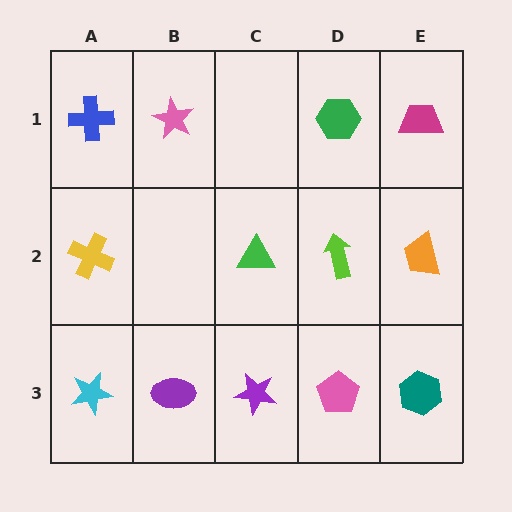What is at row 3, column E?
A teal hexagon.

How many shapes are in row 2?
4 shapes.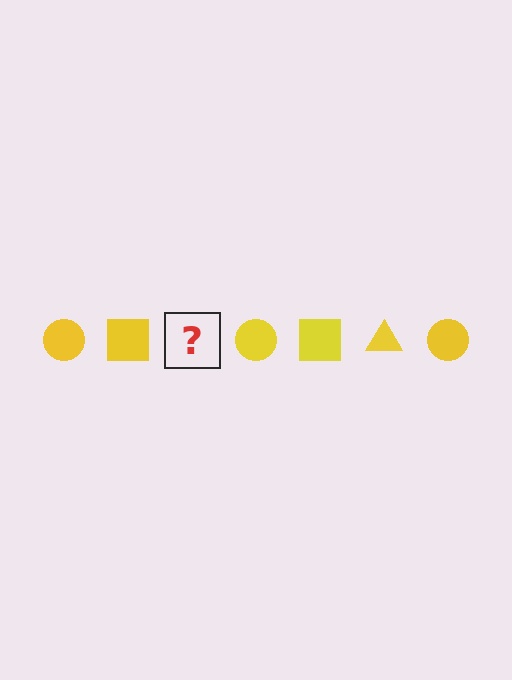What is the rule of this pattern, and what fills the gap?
The rule is that the pattern cycles through circle, square, triangle shapes in yellow. The gap should be filled with a yellow triangle.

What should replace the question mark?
The question mark should be replaced with a yellow triangle.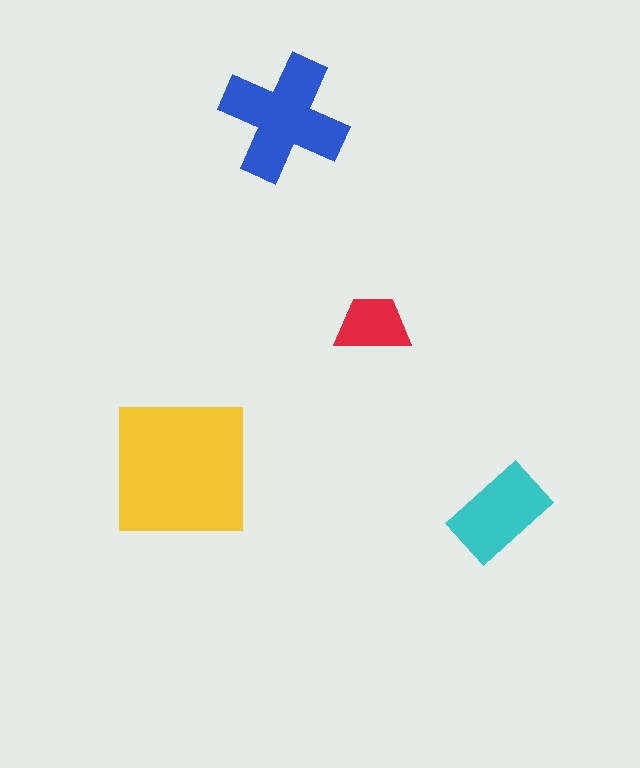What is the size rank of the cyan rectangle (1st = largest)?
3rd.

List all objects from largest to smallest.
The yellow square, the blue cross, the cyan rectangle, the red trapezoid.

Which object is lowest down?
The cyan rectangle is bottommost.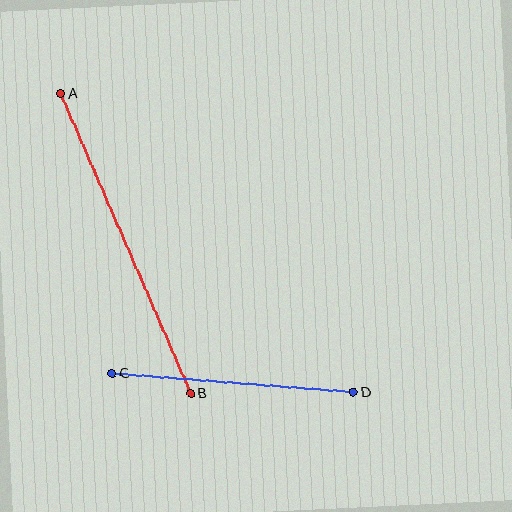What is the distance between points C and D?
The distance is approximately 242 pixels.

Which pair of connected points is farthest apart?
Points A and B are farthest apart.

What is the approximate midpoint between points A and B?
The midpoint is at approximately (126, 244) pixels.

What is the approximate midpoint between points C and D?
The midpoint is at approximately (233, 383) pixels.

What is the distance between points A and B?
The distance is approximately 326 pixels.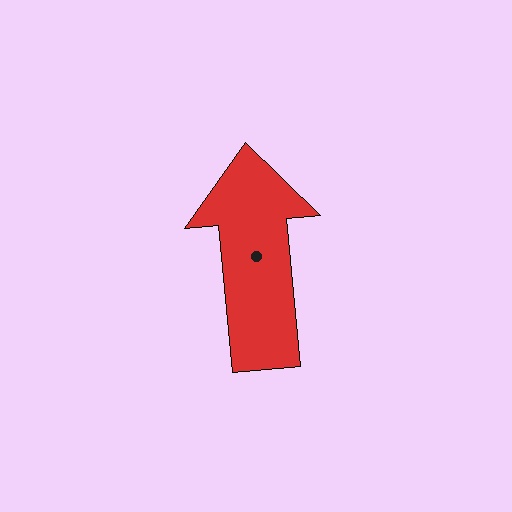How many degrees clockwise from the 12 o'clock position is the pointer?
Approximately 355 degrees.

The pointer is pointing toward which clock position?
Roughly 12 o'clock.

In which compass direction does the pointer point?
North.